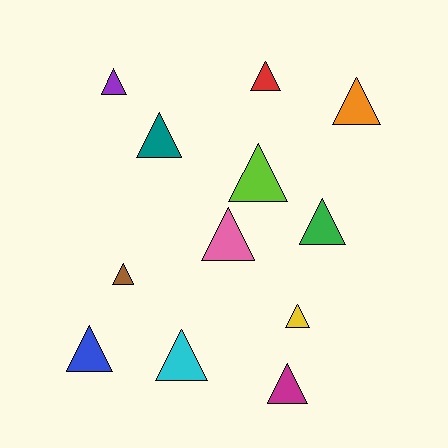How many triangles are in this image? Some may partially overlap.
There are 12 triangles.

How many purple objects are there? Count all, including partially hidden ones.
There is 1 purple object.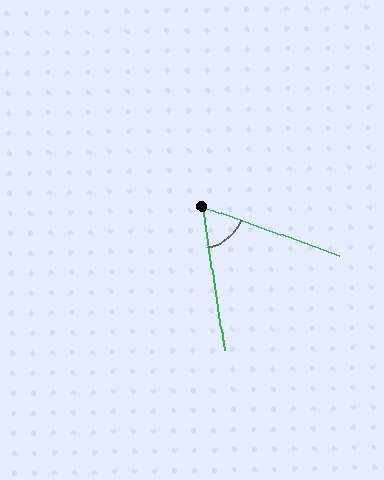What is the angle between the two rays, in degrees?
Approximately 62 degrees.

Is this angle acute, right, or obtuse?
It is acute.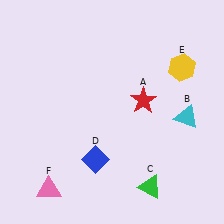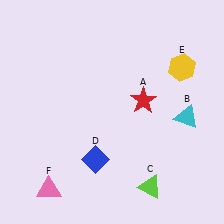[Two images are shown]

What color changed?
The triangle (C) changed from green in Image 1 to lime in Image 2.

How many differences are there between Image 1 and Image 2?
There is 1 difference between the two images.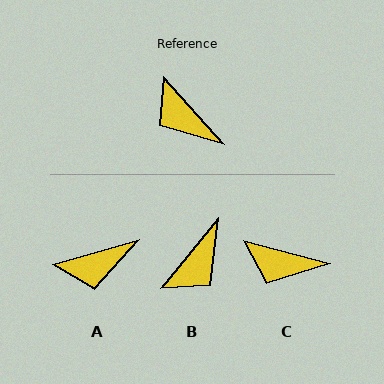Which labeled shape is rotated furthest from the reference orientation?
B, about 98 degrees away.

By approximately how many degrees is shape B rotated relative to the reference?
Approximately 98 degrees counter-clockwise.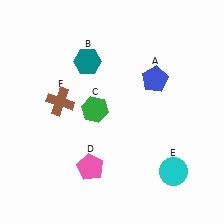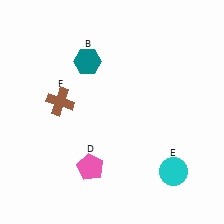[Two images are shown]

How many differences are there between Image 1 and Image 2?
There are 2 differences between the two images.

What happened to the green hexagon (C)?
The green hexagon (C) was removed in Image 2. It was in the top-left area of Image 1.